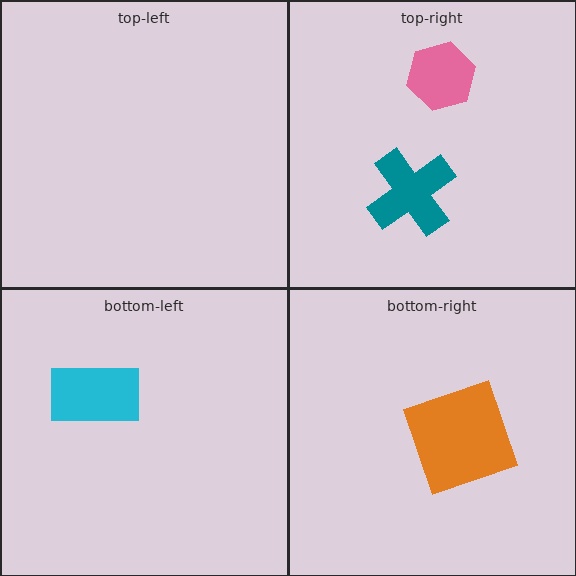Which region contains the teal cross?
The top-right region.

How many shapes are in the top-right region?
2.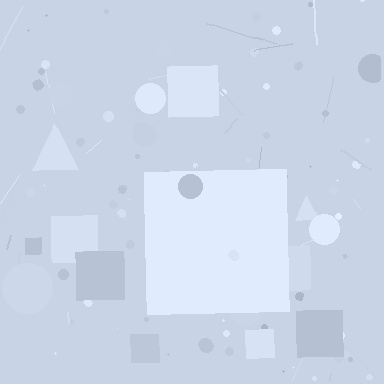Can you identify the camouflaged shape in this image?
The camouflaged shape is a square.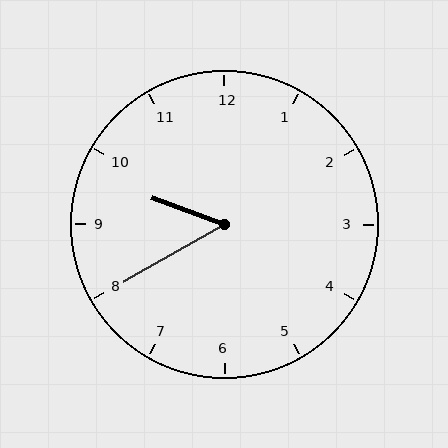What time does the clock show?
9:40.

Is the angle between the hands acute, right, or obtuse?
It is acute.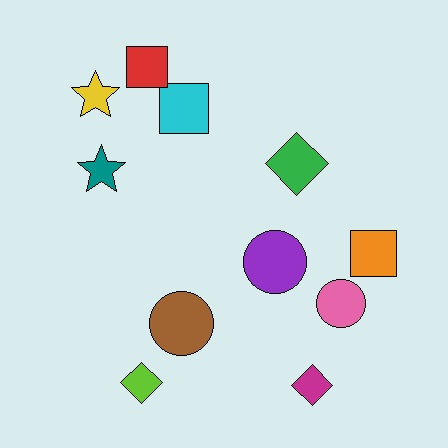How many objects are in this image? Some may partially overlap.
There are 11 objects.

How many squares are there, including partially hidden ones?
There are 3 squares.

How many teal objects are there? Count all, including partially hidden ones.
There is 1 teal object.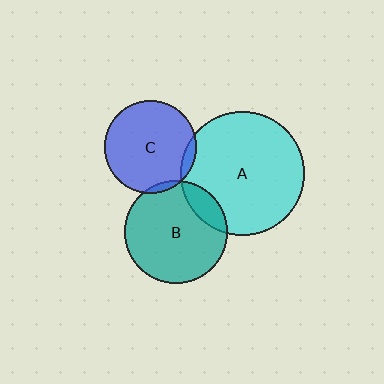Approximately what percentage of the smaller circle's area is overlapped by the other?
Approximately 5%.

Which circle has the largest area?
Circle A (cyan).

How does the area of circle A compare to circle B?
Approximately 1.4 times.